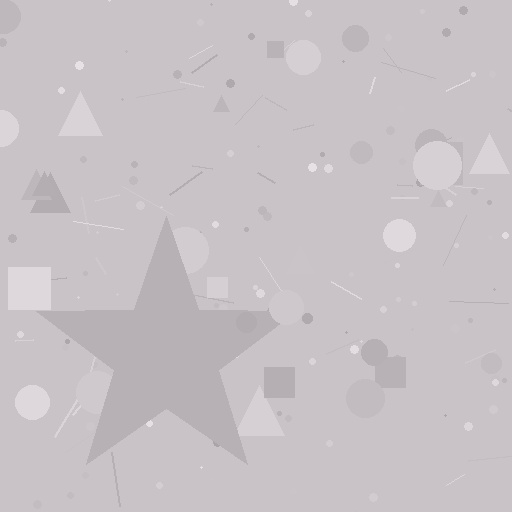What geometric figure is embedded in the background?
A star is embedded in the background.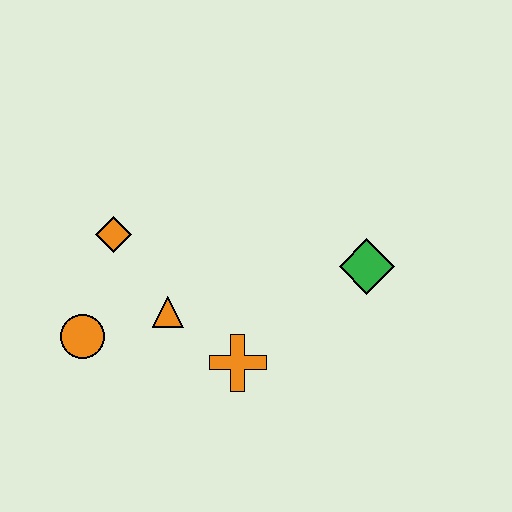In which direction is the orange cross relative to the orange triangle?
The orange cross is to the right of the orange triangle.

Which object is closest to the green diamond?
The orange cross is closest to the green diamond.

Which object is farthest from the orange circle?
The green diamond is farthest from the orange circle.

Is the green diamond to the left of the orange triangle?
No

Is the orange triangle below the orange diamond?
Yes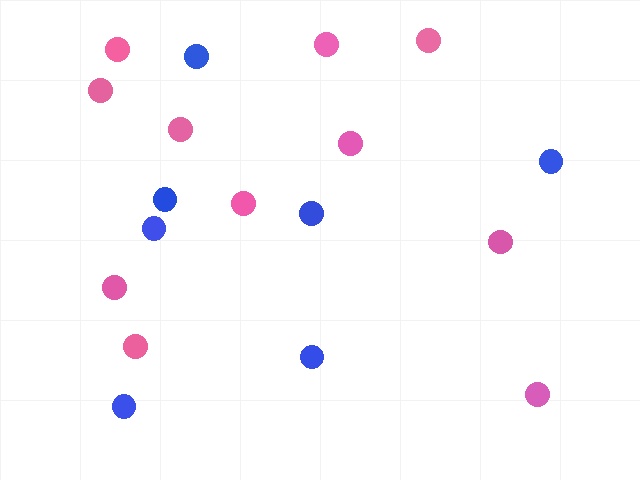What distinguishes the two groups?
There are 2 groups: one group of pink circles (11) and one group of blue circles (7).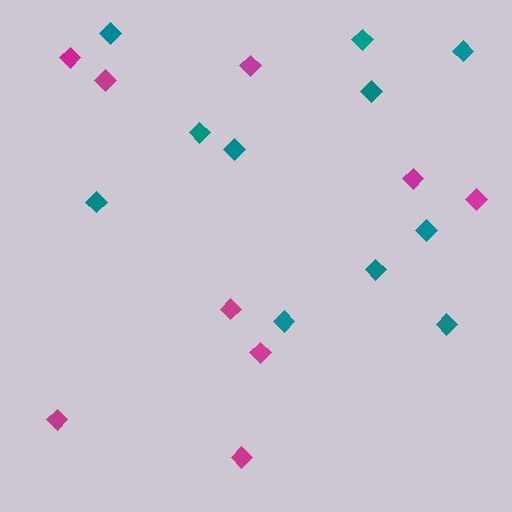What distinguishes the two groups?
There are 2 groups: one group of magenta diamonds (9) and one group of teal diamonds (11).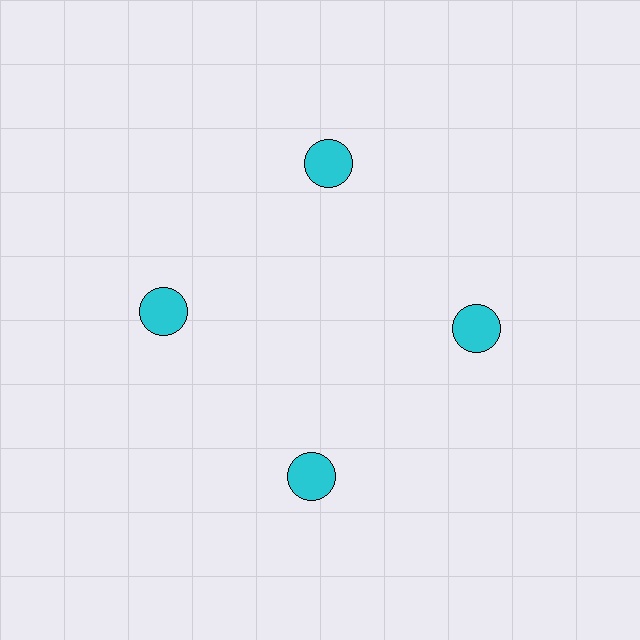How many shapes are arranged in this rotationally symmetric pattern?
There are 4 shapes, arranged in 4 groups of 1.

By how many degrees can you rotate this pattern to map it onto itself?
The pattern maps onto itself every 90 degrees of rotation.